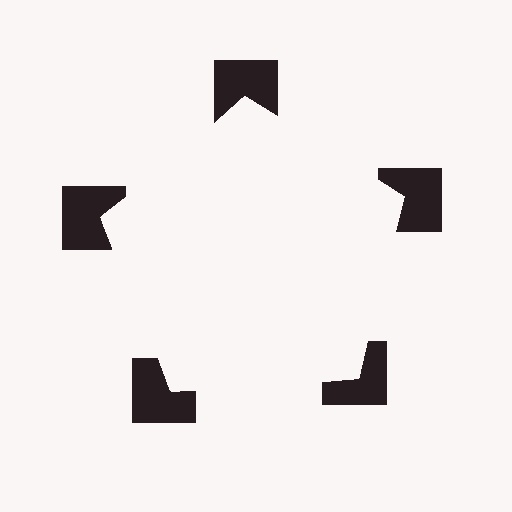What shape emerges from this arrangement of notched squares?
An illusory pentagon — its edges are inferred from the aligned wedge cuts in the notched squares, not physically drawn.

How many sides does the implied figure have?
5 sides.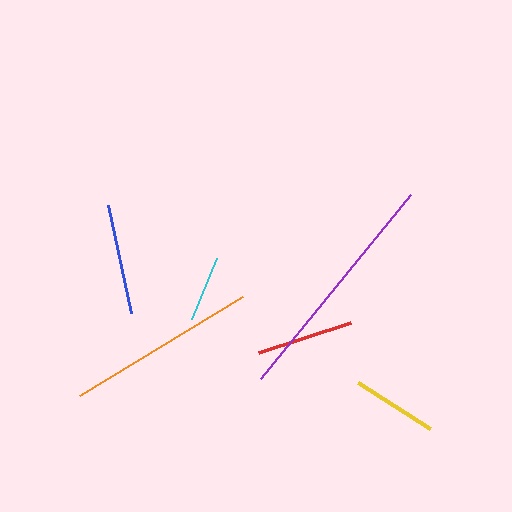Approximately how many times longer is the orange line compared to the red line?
The orange line is approximately 2.0 times the length of the red line.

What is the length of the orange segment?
The orange segment is approximately 190 pixels long.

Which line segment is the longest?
The purple line is the longest at approximately 237 pixels.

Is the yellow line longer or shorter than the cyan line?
The yellow line is longer than the cyan line.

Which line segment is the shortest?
The cyan line is the shortest at approximately 66 pixels.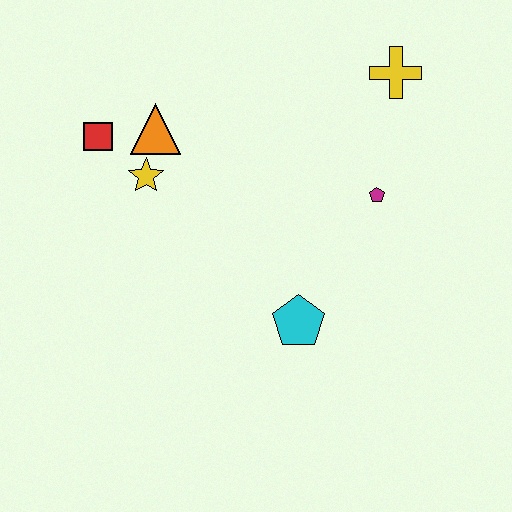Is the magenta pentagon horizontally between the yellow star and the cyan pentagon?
No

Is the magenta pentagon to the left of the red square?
No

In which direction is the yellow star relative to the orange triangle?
The yellow star is below the orange triangle.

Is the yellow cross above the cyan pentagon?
Yes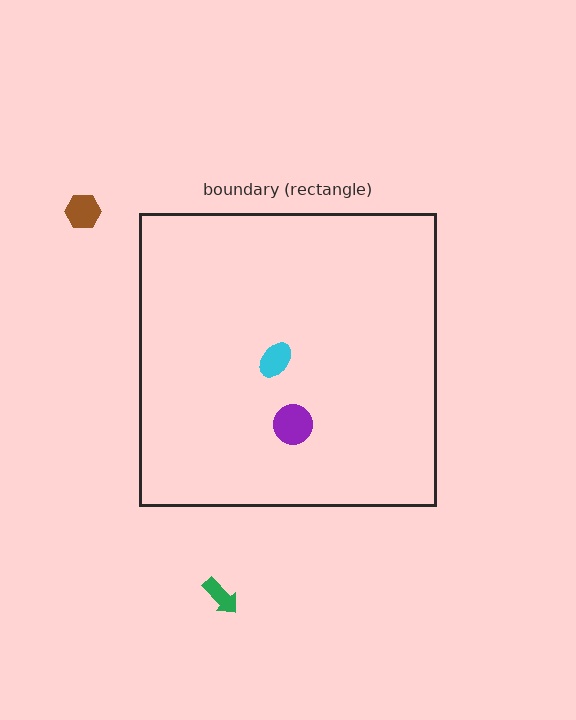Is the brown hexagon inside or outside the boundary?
Outside.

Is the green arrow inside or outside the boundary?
Outside.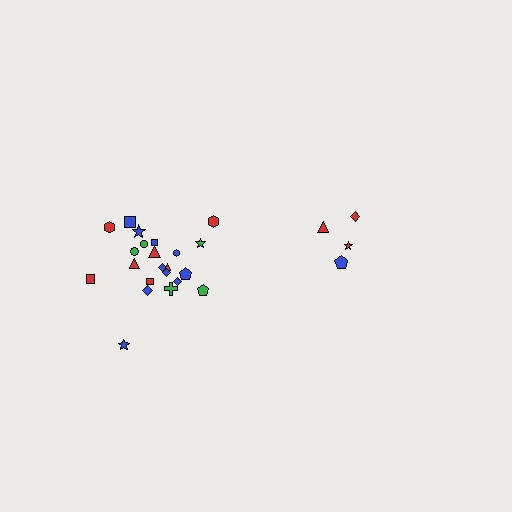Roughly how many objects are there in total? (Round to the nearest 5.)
Roughly 25 objects in total.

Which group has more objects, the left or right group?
The left group.